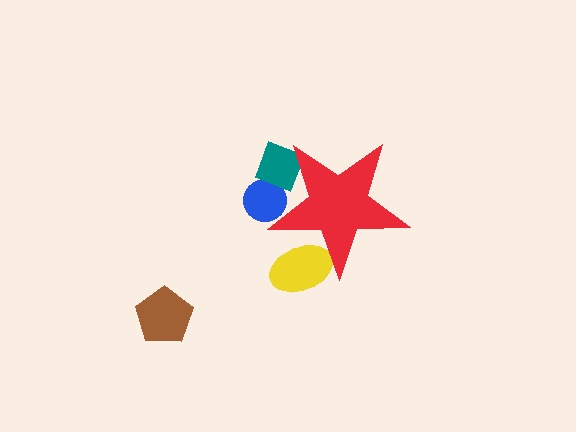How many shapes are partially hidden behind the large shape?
3 shapes are partially hidden.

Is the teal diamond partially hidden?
Yes, the teal diamond is partially hidden behind the red star.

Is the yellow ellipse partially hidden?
Yes, the yellow ellipse is partially hidden behind the red star.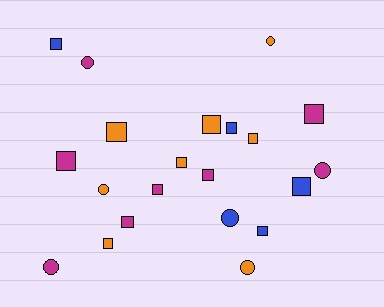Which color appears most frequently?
Magenta, with 8 objects.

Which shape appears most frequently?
Square, with 14 objects.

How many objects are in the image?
There are 21 objects.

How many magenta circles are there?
There are 3 magenta circles.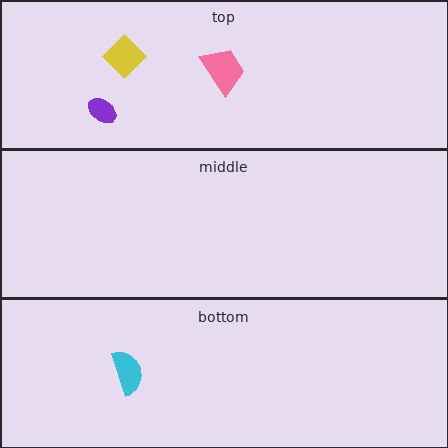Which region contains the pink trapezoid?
The top region.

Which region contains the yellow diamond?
The top region.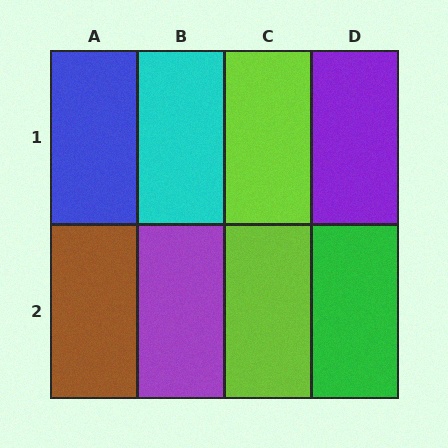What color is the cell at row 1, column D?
Purple.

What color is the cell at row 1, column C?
Lime.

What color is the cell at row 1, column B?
Cyan.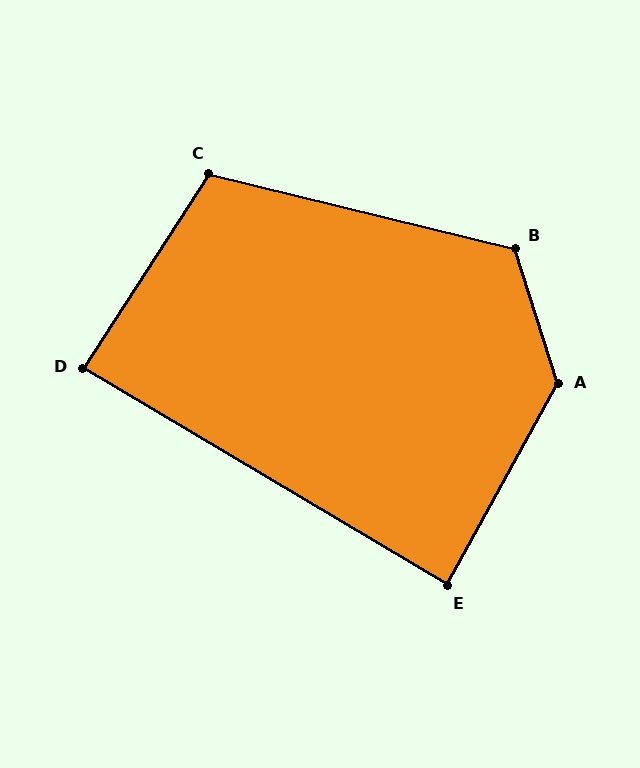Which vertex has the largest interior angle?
A, at approximately 134 degrees.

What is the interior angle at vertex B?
Approximately 121 degrees (obtuse).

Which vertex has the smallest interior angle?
D, at approximately 88 degrees.